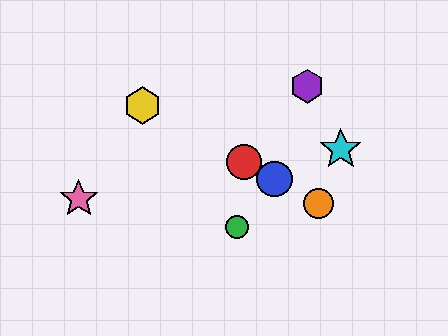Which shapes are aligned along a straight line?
The red circle, the blue circle, the yellow hexagon, the orange circle are aligned along a straight line.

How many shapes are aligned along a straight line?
4 shapes (the red circle, the blue circle, the yellow hexagon, the orange circle) are aligned along a straight line.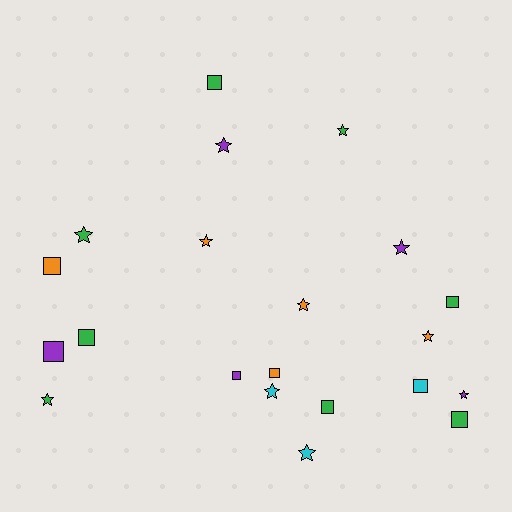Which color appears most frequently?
Green, with 8 objects.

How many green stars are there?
There are 3 green stars.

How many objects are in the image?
There are 21 objects.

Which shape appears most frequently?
Star, with 11 objects.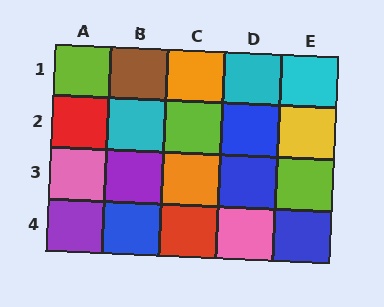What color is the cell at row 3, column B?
Purple.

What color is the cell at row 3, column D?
Blue.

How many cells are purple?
2 cells are purple.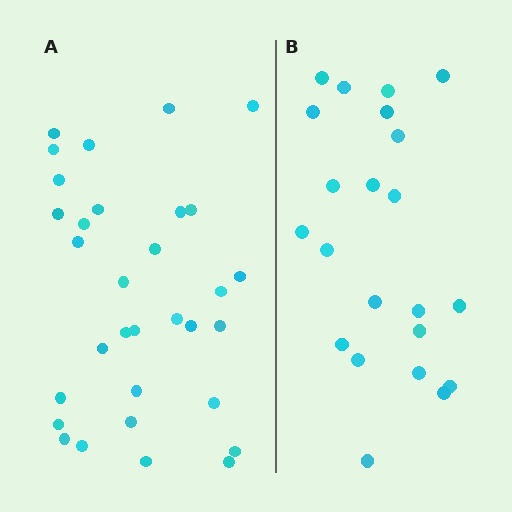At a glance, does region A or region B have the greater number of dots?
Region A (the left region) has more dots.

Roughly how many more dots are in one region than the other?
Region A has roughly 10 or so more dots than region B.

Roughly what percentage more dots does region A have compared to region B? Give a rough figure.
About 45% more.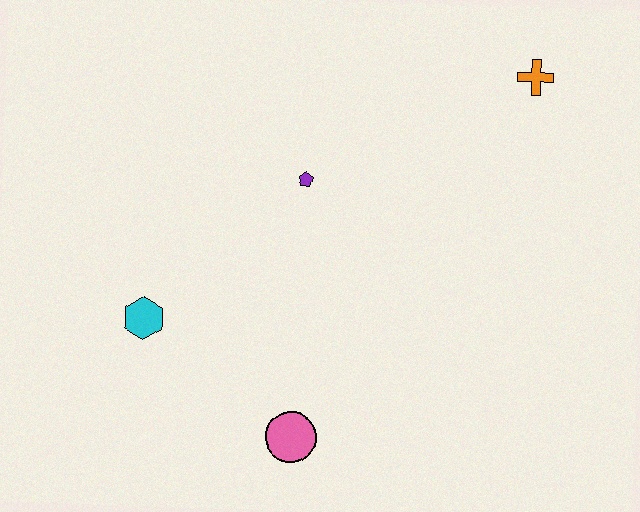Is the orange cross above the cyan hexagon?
Yes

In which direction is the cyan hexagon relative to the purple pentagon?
The cyan hexagon is to the left of the purple pentagon.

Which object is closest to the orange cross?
The purple pentagon is closest to the orange cross.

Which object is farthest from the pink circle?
The orange cross is farthest from the pink circle.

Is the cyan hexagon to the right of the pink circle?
No